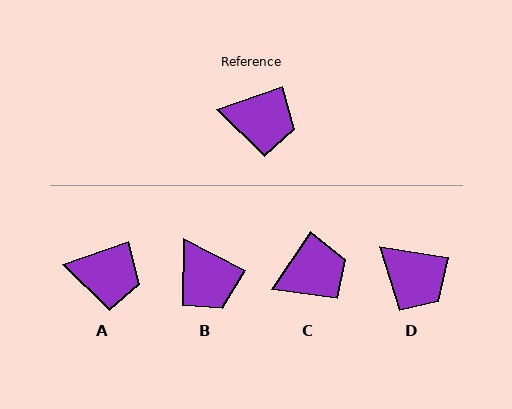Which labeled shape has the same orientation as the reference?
A.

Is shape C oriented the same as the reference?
No, it is off by about 37 degrees.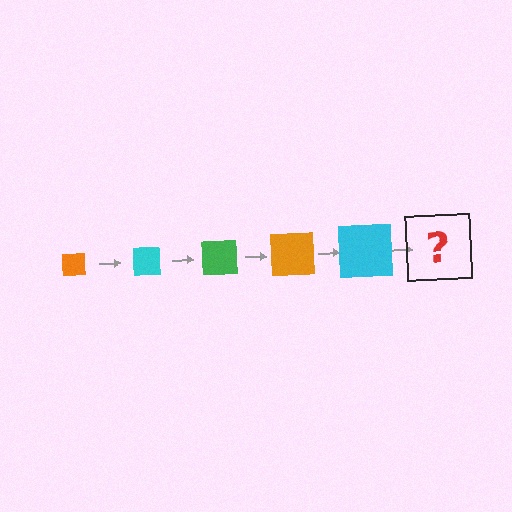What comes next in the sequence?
The next element should be a green square, larger than the previous one.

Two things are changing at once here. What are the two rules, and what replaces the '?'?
The two rules are that the square grows larger each step and the color cycles through orange, cyan, and green. The '?' should be a green square, larger than the previous one.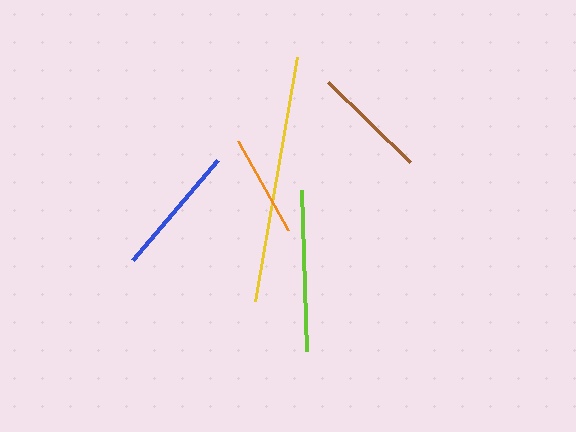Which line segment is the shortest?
The orange line is the shortest at approximately 102 pixels.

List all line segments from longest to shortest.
From longest to shortest: yellow, lime, blue, brown, orange.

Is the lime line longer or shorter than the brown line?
The lime line is longer than the brown line.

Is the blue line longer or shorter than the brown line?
The blue line is longer than the brown line.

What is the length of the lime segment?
The lime segment is approximately 161 pixels long.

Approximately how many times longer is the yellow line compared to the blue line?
The yellow line is approximately 1.9 times the length of the blue line.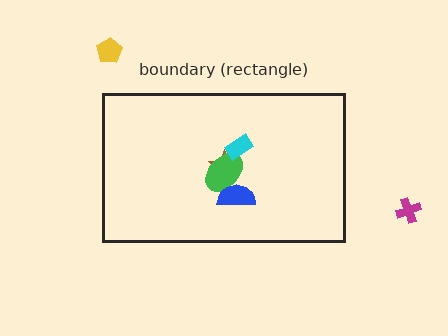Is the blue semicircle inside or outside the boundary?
Inside.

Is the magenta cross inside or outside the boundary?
Outside.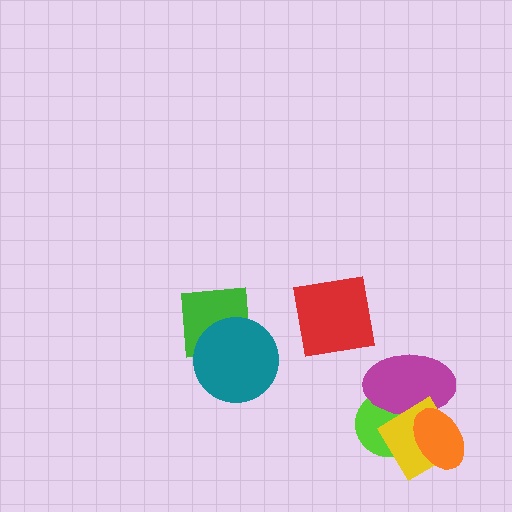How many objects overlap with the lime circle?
3 objects overlap with the lime circle.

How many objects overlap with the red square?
0 objects overlap with the red square.